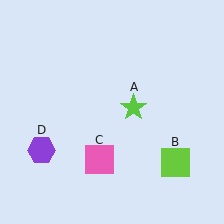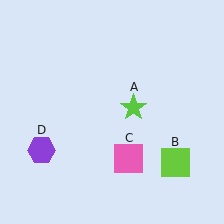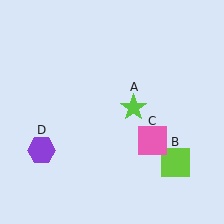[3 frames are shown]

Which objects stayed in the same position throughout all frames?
Lime star (object A) and lime square (object B) and purple hexagon (object D) remained stationary.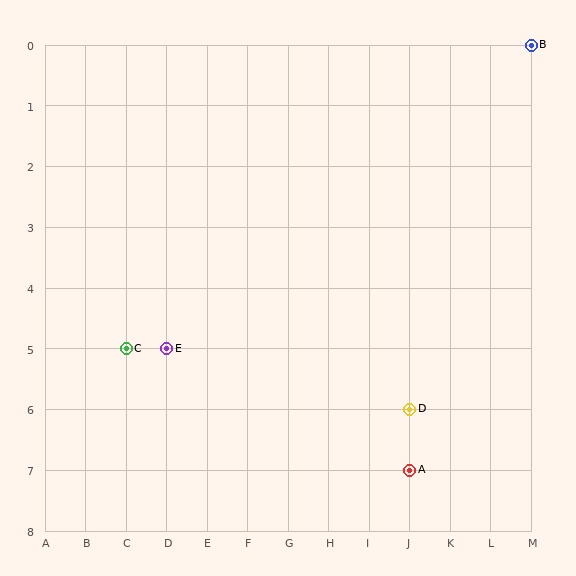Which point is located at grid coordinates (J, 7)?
Point A is at (J, 7).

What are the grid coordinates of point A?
Point A is at grid coordinates (J, 7).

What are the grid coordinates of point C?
Point C is at grid coordinates (C, 5).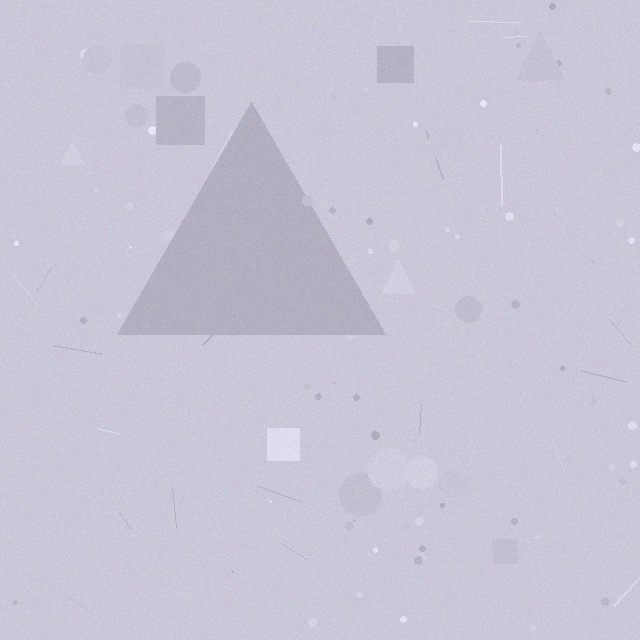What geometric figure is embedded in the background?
A triangle is embedded in the background.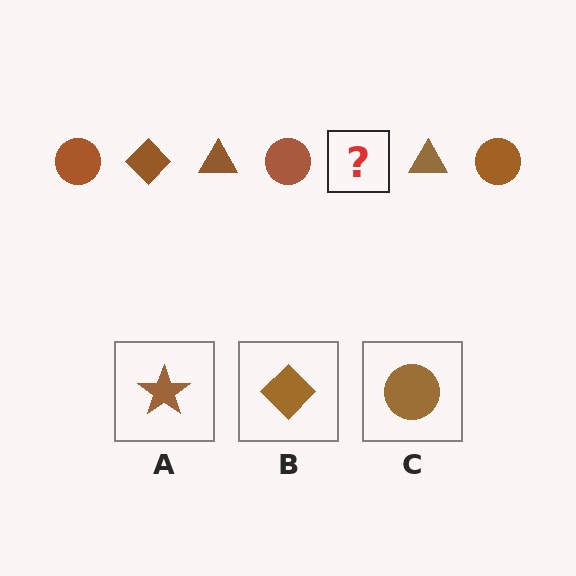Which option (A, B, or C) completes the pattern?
B.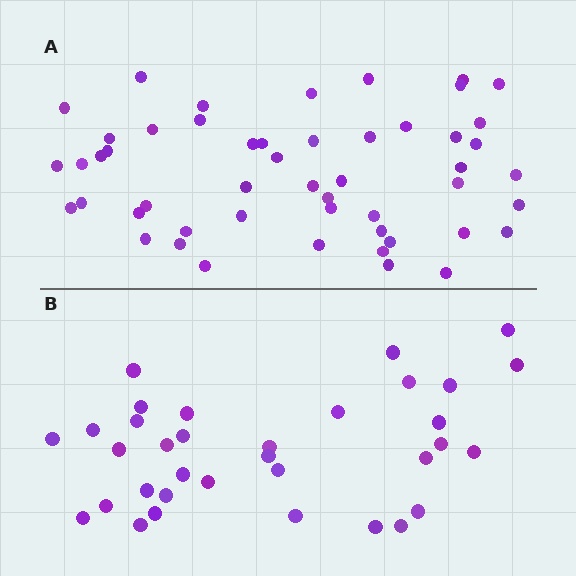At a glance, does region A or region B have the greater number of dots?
Region A (the top region) has more dots.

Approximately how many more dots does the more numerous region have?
Region A has approximately 15 more dots than region B.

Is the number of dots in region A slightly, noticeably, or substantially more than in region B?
Region A has substantially more. The ratio is roughly 1.5 to 1.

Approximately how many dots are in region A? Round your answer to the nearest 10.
About 50 dots. (The exact count is 51, which rounds to 50.)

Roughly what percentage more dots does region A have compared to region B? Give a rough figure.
About 50% more.